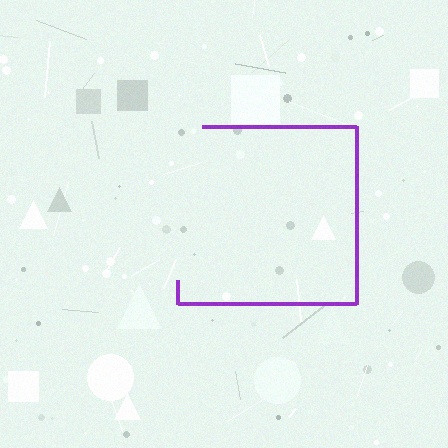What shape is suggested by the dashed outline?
The dashed outline suggests a square.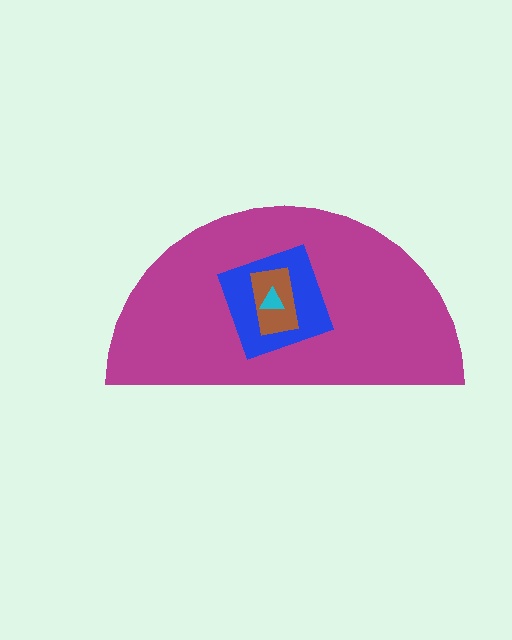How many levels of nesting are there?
4.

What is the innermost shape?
The cyan triangle.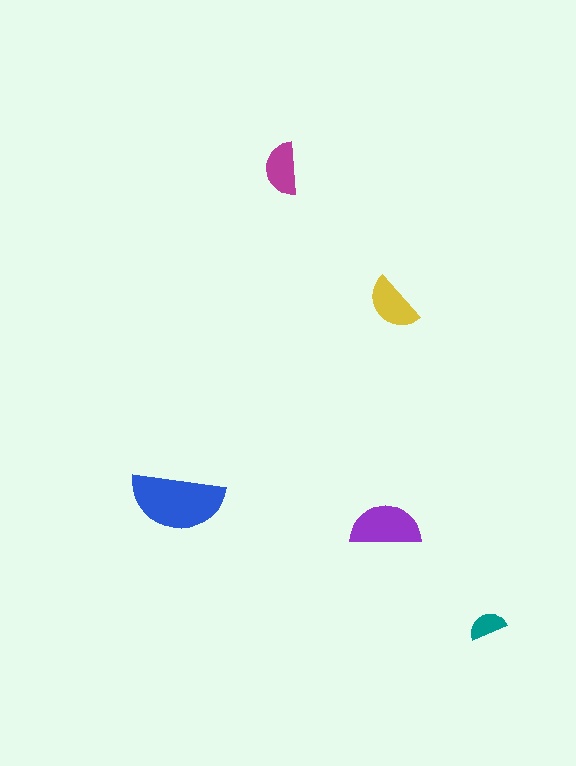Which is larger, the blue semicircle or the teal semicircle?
The blue one.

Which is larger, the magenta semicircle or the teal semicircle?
The magenta one.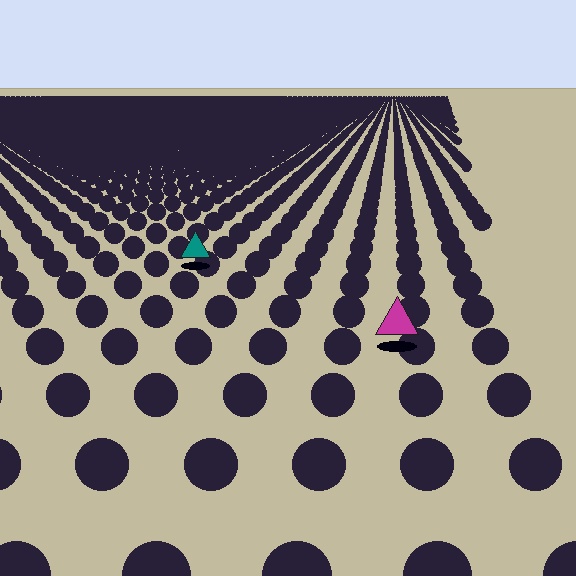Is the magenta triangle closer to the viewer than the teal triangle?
Yes. The magenta triangle is closer — you can tell from the texture gradient: the ground texture is coarser near it.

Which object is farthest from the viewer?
The teal triangle is farthest from the viewer. It appears smaller and the ground texture around it is denser.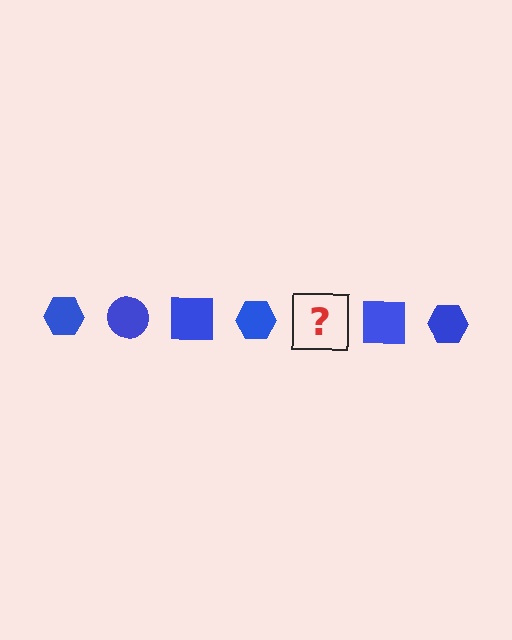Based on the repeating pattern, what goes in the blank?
The blank should be a blue circle.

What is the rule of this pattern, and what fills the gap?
The rule is that the pattern cycles through hexagon, circle, square shapes in blue. The gap should be filled with a blue circle.